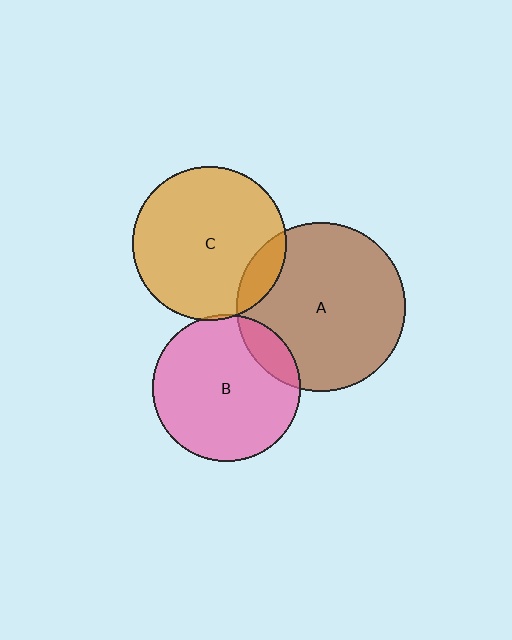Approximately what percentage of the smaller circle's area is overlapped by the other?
Approximately 15%.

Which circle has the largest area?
Circle A (brown).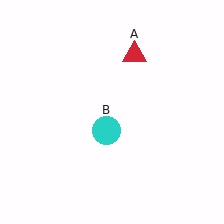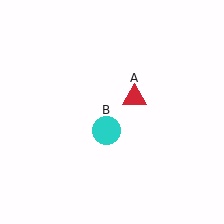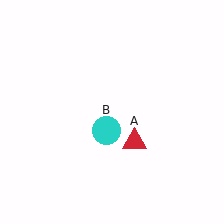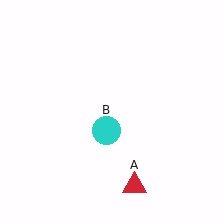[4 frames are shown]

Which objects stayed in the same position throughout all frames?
Cyan circle (object B) remained stationary.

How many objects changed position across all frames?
1 object changed position: red triangle (object A).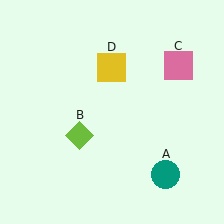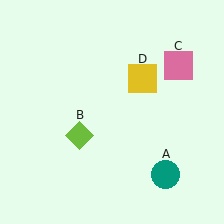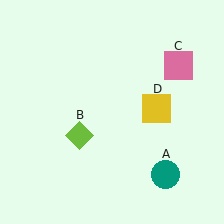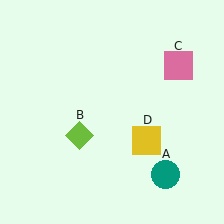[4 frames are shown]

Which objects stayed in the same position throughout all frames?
Teal circle (object A) and lime diamond (object B) and pink square (object C) remained stationary.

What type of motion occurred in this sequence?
The yellow square (object D) rotated clockwise around the center of the scene.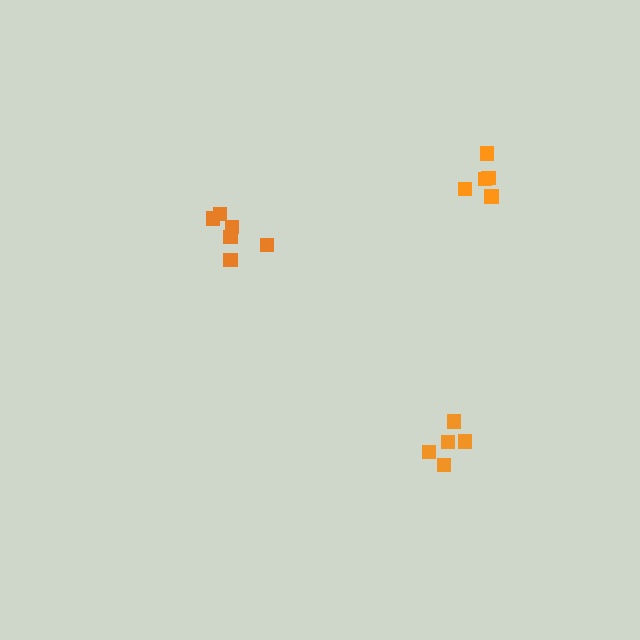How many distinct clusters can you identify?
There are 3 distinct clusters.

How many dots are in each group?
Group 1: 6 dots, Group 2: 5 dots, Group 3: 5 dots (16 total).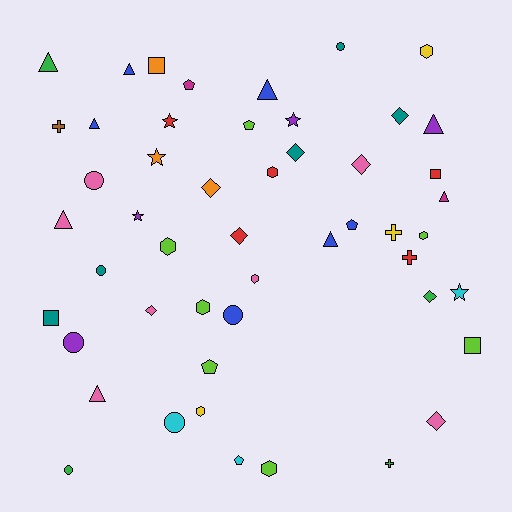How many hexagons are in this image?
There are 8 hexagons.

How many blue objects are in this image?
There are 6 blue objects.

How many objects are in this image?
There are 50 objects.